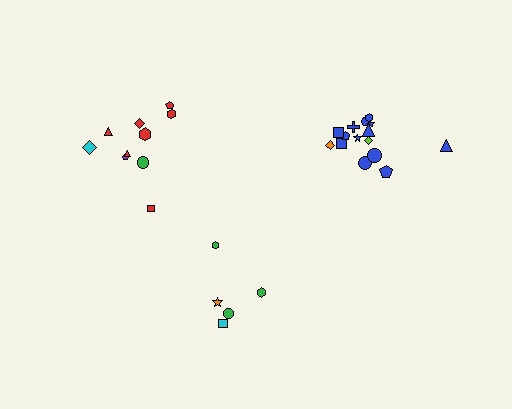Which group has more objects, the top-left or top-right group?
The top-right group.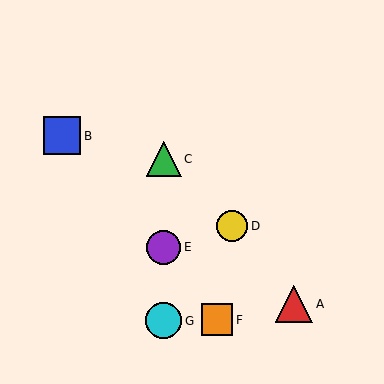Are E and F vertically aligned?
No, E is at x≈164 and F is at x≈217.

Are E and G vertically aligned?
Yes, both are at x≈164.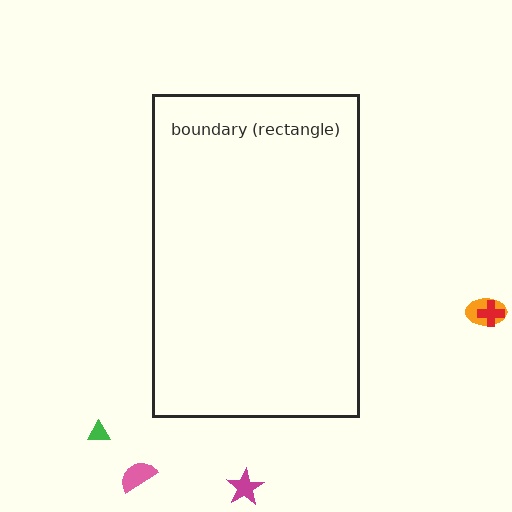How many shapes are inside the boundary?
0 inside, 5 outside.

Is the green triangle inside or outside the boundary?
Outside.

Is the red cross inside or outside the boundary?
Outside.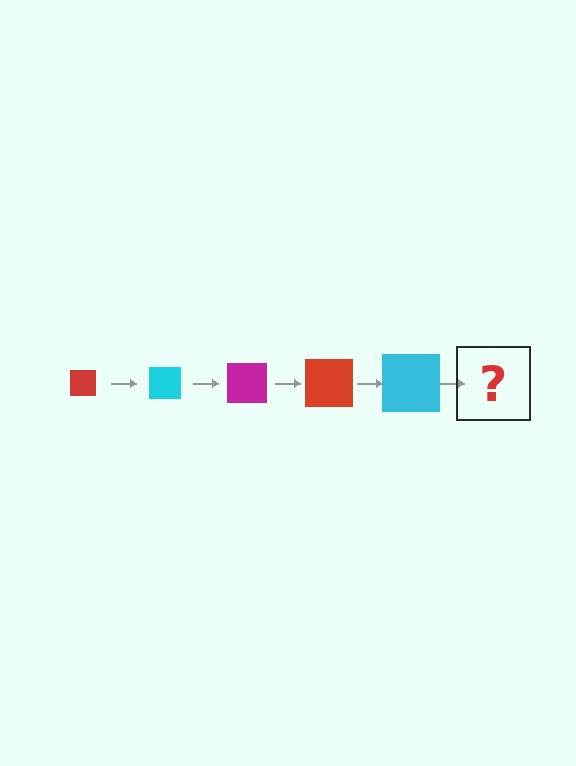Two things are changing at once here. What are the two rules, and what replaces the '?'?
The two rules are that the square grows larger each step and the color cycles through red, cyan, and magenta. The '?' should be a magenta square, larger than the previous one.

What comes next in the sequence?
The next element should be a magenta square, larger than the previous one.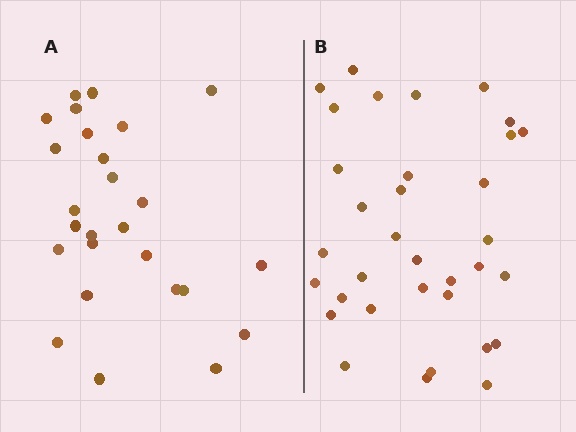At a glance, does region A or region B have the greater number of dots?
Region B (the right region) has more dots.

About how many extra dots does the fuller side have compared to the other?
Region B has roughly 8 or so more dots than region A.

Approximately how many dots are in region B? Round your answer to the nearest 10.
About 30 dots. (The exact count is 34, which rounds to 30.)